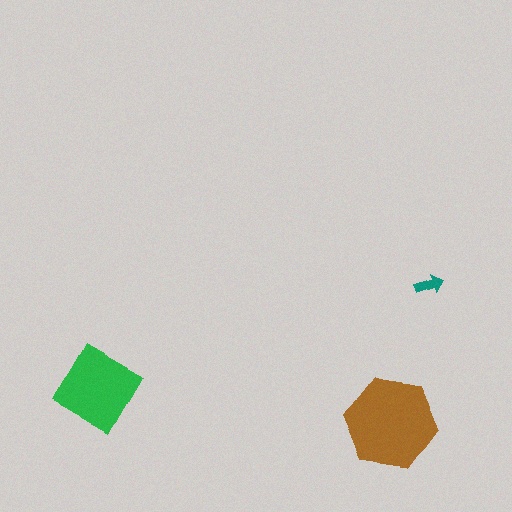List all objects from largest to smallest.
The brown hexagon, the green diamond, the teal arrow.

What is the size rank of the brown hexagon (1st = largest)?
1st.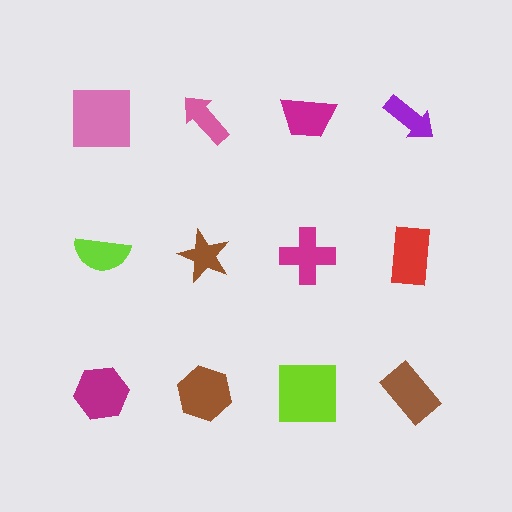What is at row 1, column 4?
A purple arrow.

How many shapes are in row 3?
4 shapes.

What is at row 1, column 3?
A magenta trapezoid.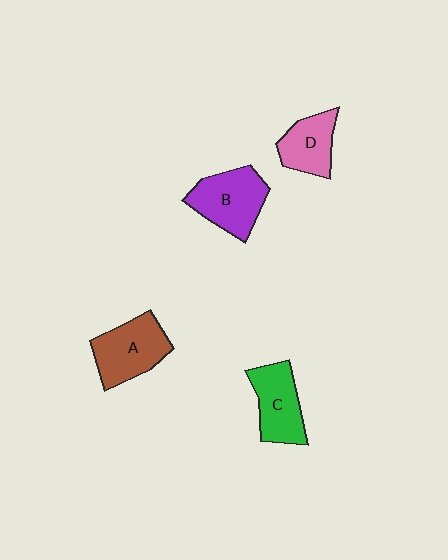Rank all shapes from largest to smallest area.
From largest to smallest: B (purple), A (brown), C (green), D (pink).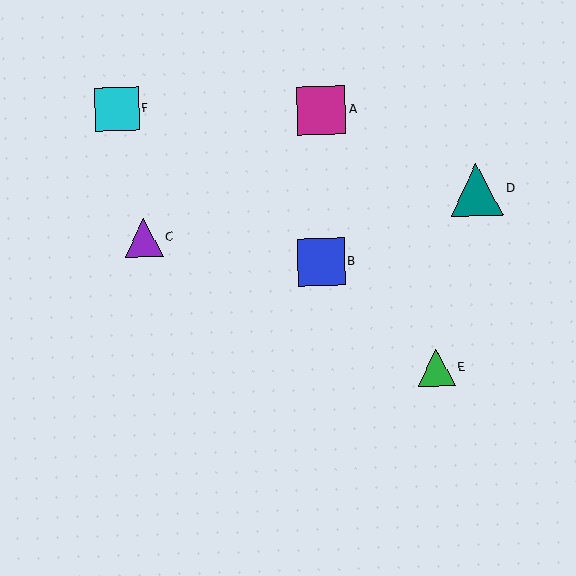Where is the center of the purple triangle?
The center of the purple triangle is at (144, 238).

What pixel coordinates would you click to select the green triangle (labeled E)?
Click at (436, 367) to select the green triangle E.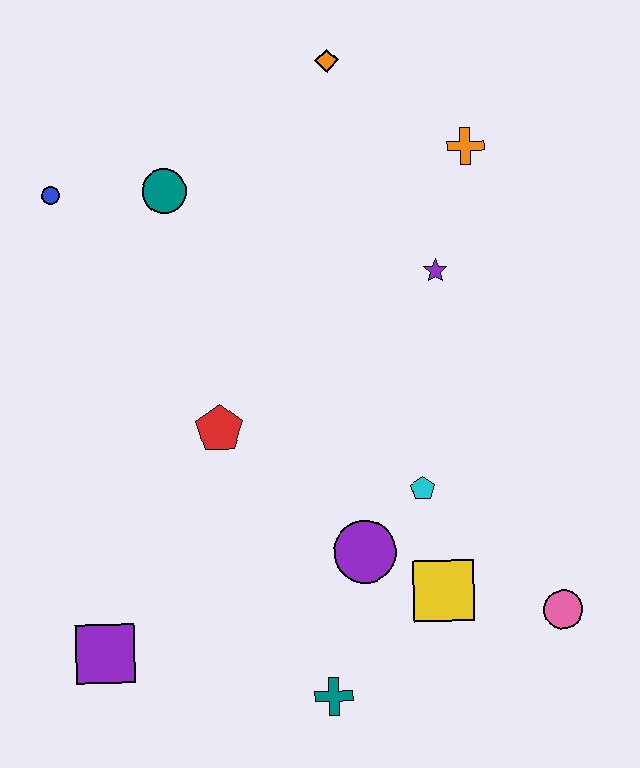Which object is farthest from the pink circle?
The blue circle is farthest from the pink circle.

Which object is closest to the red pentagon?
The purple circle is closest to the red pentagon.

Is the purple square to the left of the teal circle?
Yes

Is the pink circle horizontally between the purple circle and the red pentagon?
No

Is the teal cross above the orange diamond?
No